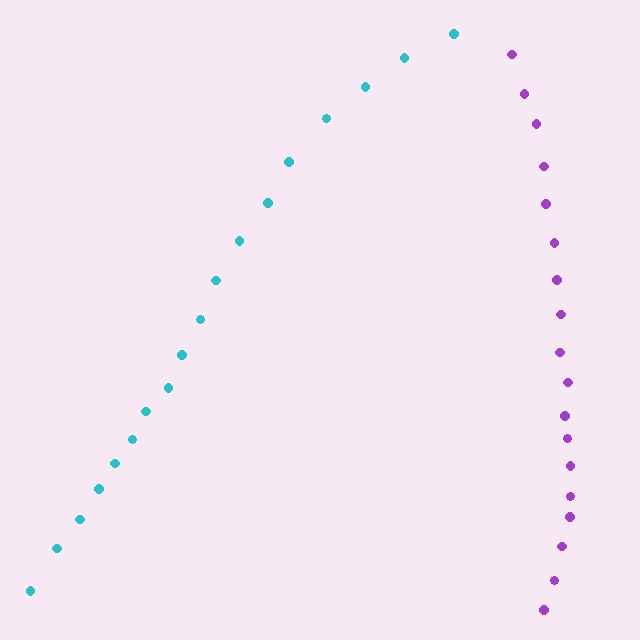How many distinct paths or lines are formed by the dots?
There are 2 distinct paths.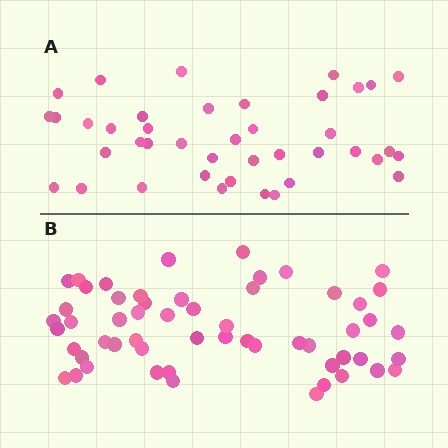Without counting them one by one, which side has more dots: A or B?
Region B (the bottom region) has more dots.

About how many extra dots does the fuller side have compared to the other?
Region B has approximately 15 more dots than region A.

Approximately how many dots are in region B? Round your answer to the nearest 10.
About 60 dots. (The exact count is 56, which rounds to 60.)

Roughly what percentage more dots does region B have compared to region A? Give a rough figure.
About 35% more.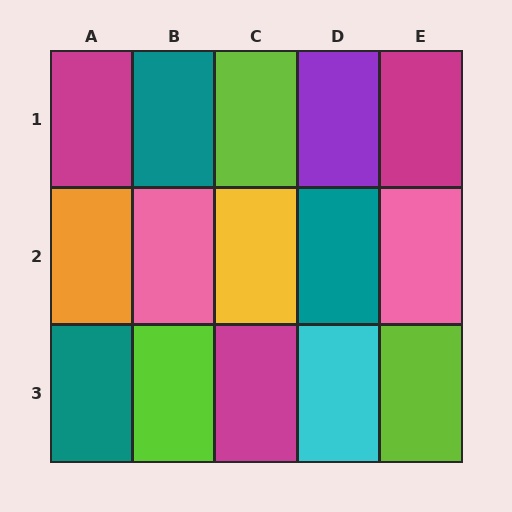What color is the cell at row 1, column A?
Magenta.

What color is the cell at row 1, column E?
Magenta.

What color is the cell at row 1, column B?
Teal.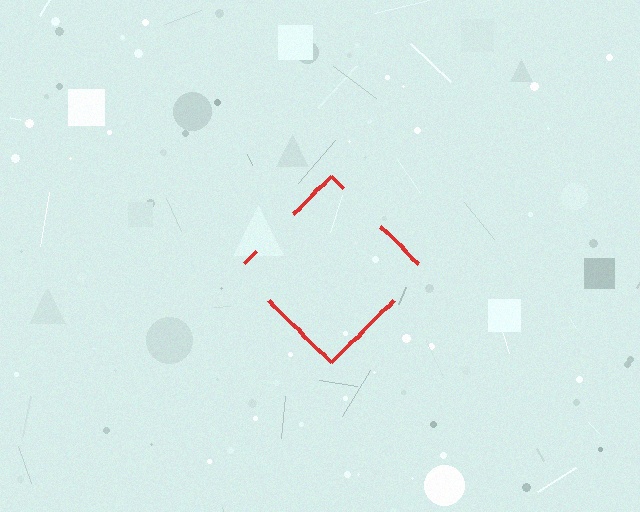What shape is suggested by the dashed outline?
The dashed outline suggests a diamond.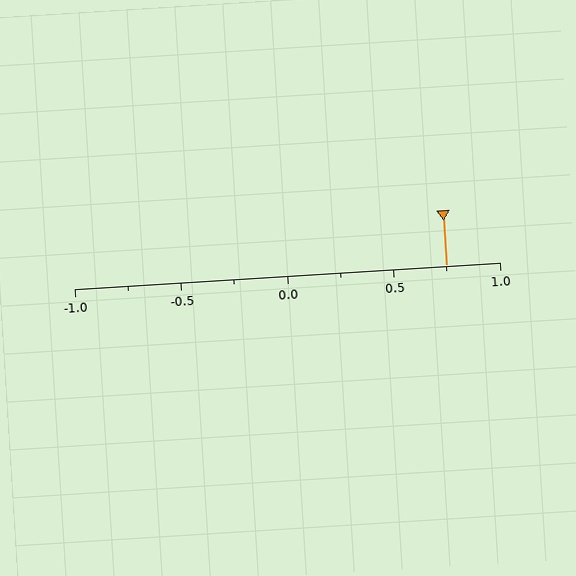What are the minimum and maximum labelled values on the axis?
The axis runs from -1.0 to 1.0.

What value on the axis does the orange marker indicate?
The marker indicates approximately 0.75.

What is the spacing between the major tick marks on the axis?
The major ticks are spaced 0.5 apart.